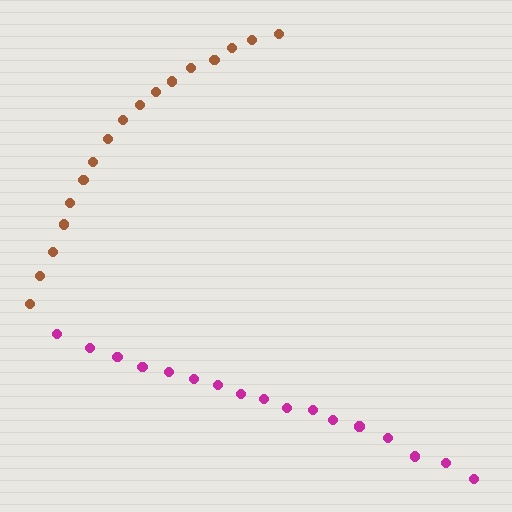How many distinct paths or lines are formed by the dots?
There are 2 distinct paths.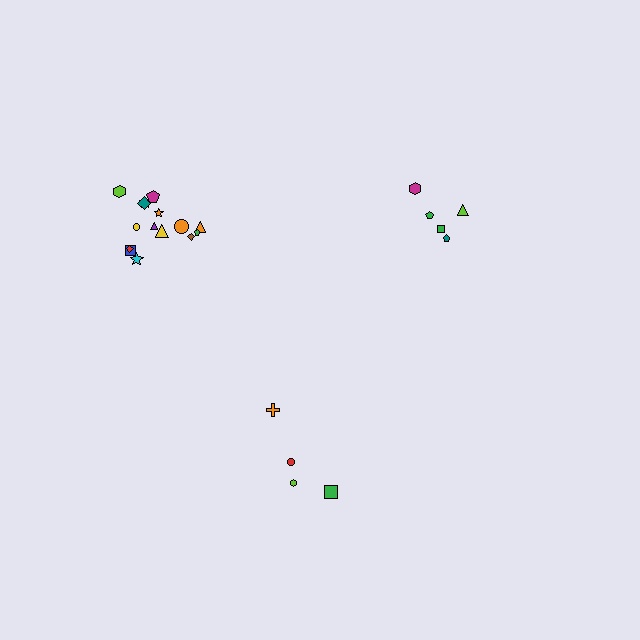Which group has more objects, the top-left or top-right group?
The top-left group.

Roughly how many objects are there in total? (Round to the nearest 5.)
Roughly 25 objects in total.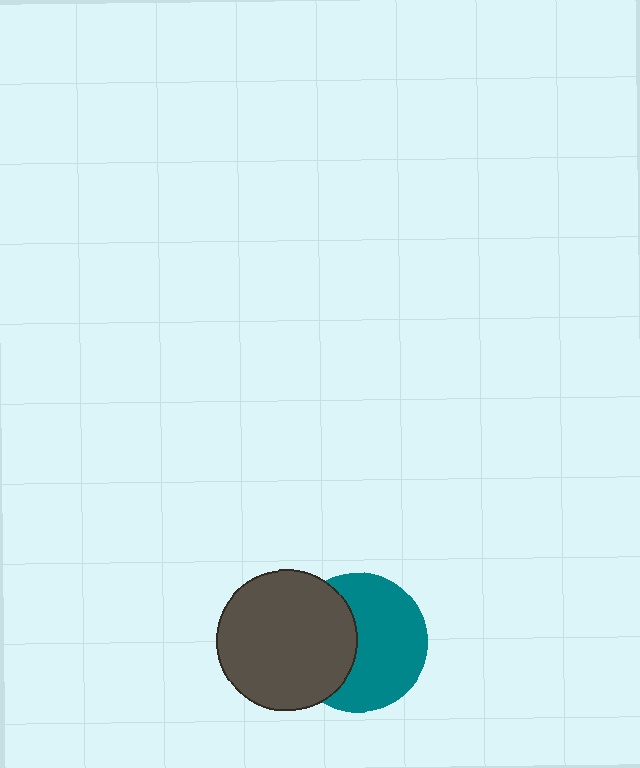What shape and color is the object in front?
The object in front is a dark gray circle.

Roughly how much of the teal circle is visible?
About half of it is visible (roughly 61%).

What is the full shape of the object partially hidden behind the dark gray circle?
The partially hidden object is a teal circle.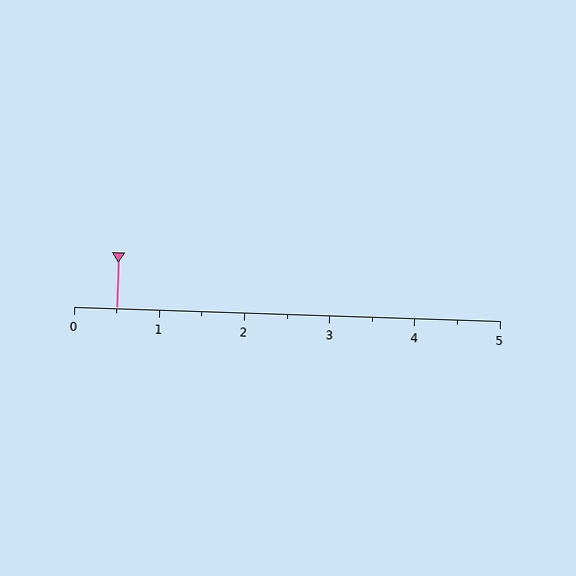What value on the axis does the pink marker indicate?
The marker indicates approximately 0.5.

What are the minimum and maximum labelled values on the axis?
The axis runs from 0 to 5.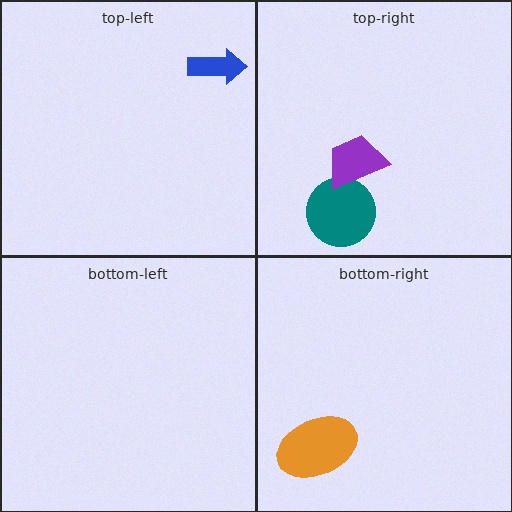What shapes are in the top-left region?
The blue arrow.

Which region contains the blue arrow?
The top-left region.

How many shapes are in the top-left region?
1.